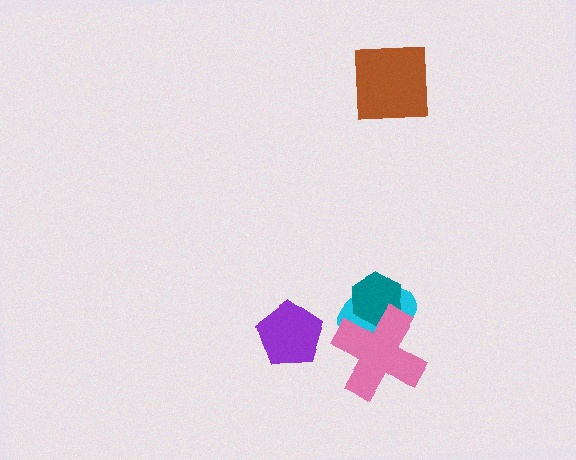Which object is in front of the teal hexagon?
The pink cross is in front of the teal hexagon.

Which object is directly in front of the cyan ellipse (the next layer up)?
The teal hexagon is directly in front of the cyan ellipse.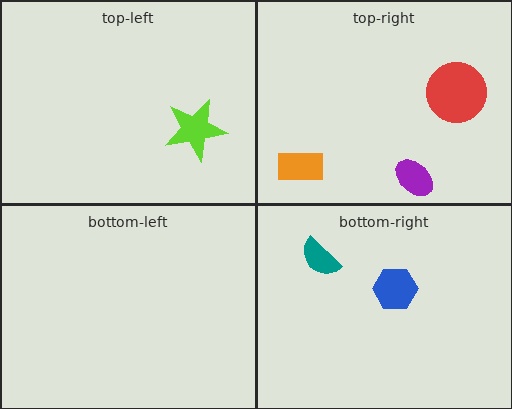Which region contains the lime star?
The top-left region.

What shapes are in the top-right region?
The red circle, the orange rectangle, the purple ellipse.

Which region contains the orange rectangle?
The top-right region.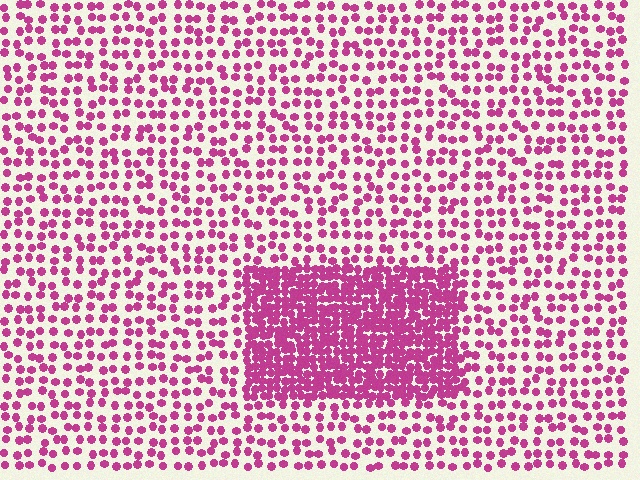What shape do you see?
I see a rectangle.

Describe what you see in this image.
The image contains small magenta elements arranged at two different densities. A rectangle-shaped region is visible where the elements are more densely packed than the surrounding area.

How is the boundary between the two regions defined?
The boundary is defined by a change in element density (approximately 2.7x ratio). All elements are the same color, size, and shape.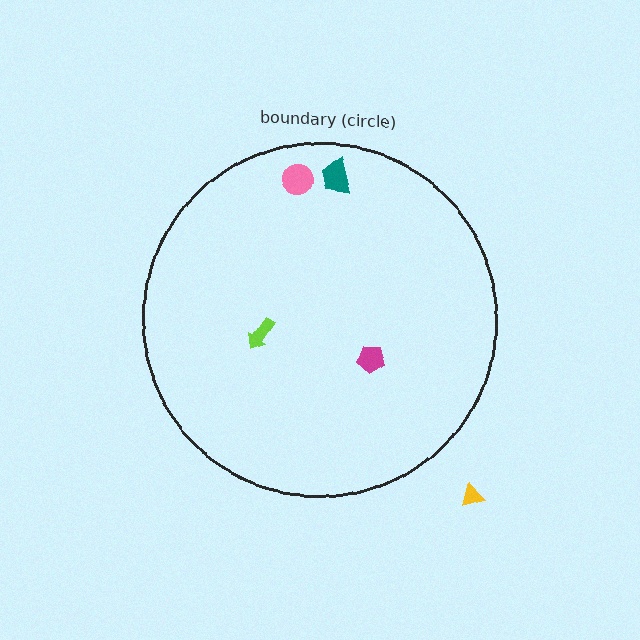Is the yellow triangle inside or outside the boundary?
Outside.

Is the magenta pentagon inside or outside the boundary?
Inside.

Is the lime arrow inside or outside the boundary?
Inside.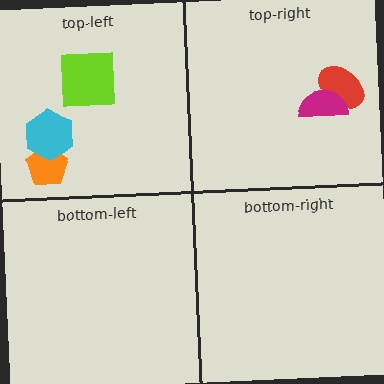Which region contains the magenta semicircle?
The top-right region.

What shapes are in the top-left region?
The orange pentagon, the lime square, the cyan hexagon.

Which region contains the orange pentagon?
The top-left region.